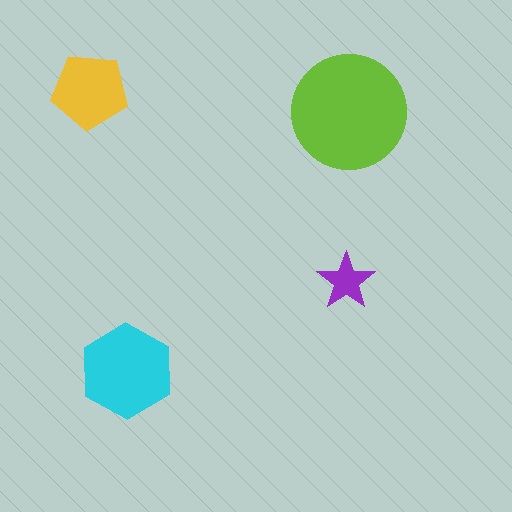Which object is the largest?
The lime circle.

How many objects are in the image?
There are 4 objects in the image.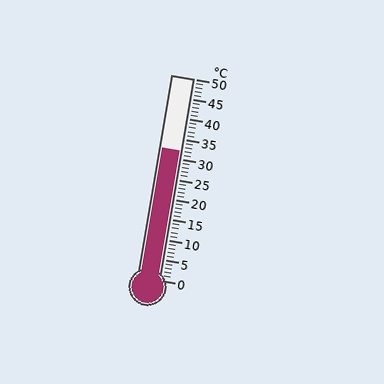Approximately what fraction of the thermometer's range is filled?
The thermometer is filled to approximately 65% of its range.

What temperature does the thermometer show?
The thermometer shows approximately 32°C.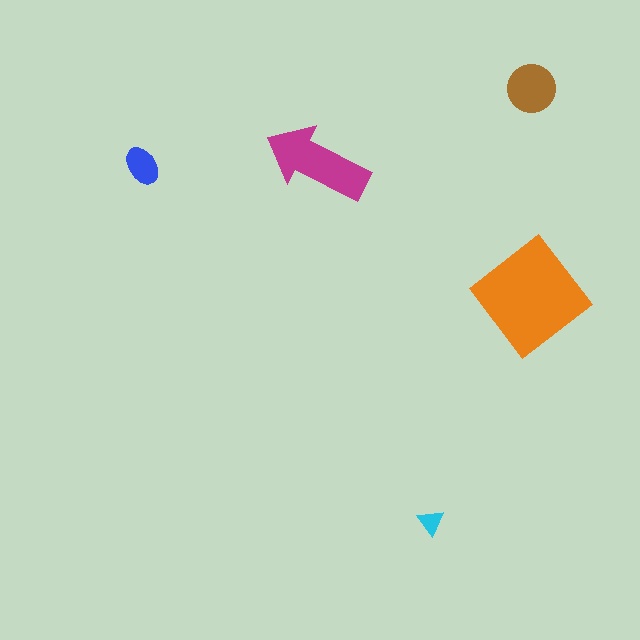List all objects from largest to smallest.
The orange diamond, the magenta arrow, the brown circle, the blue ellipse, the cyan triangle.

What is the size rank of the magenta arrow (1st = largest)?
2nd.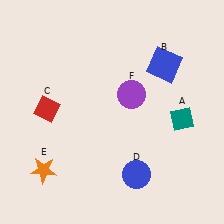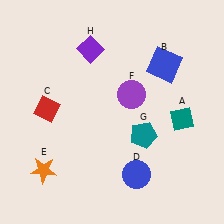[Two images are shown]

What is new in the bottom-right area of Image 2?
A teal pentagon (G) was added in the bottom-right area of Image 2.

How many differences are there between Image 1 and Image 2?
There are 2 differences between the two images.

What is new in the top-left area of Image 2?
A purple diamond (H) was added in the top-left area of Image 2.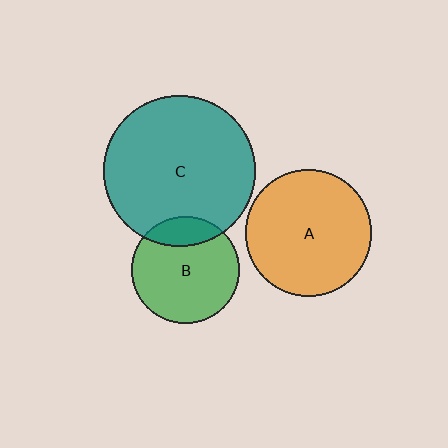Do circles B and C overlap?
Yes.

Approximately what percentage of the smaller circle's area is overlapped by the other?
Approximately 20%.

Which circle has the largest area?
Circle C (teal).